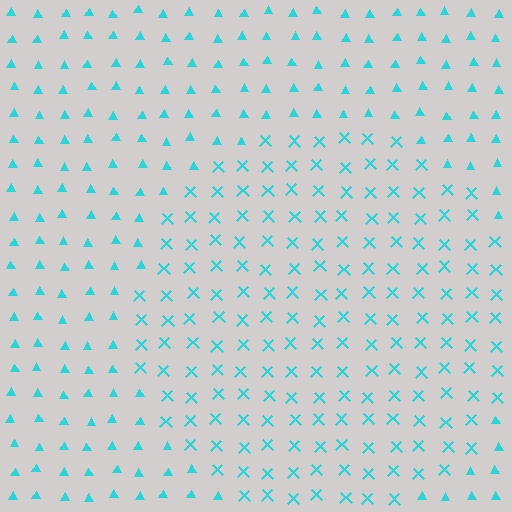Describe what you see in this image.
The image is filled with small cyan elements arranged in a uniform grid. A circle-shaped region contains X marks, while the surrounding area contains triangles. The boundary is defined purely by the change in element shape.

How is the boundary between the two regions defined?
The boundary is defined by a change in element shape: X marks inside vs. triangles outside. All elements share the same color and spacing.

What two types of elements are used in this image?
The image uses X marks inside the circle region and triangles outside it.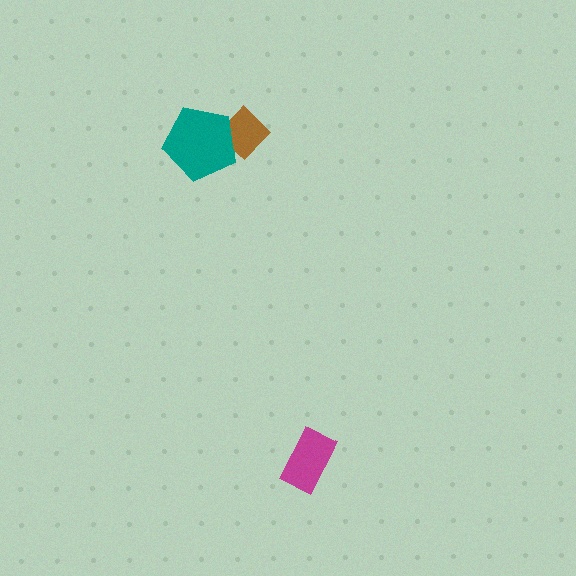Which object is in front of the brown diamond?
The teal pentagon is in front of the brown diamond.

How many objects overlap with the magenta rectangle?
0 objects overlap with the magenta rectangle.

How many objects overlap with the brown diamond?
1 object overlaps with the brown diamond.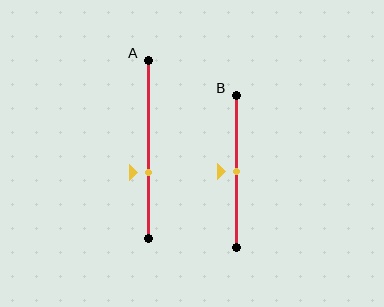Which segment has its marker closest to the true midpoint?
Segment B has its marker closest to the true midpoint.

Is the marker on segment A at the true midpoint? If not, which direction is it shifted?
No, the marker on segment A is shifted downward by about 13% of the segment length.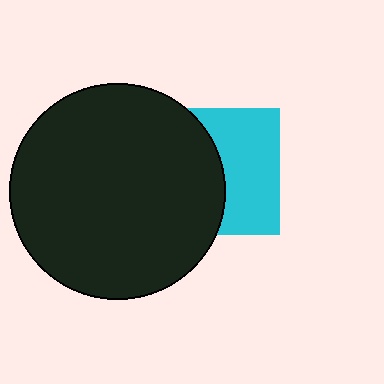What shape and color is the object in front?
The object in front is a black circle.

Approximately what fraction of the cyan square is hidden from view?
Roughly 50% of the cyan square is hidden behind the black circle.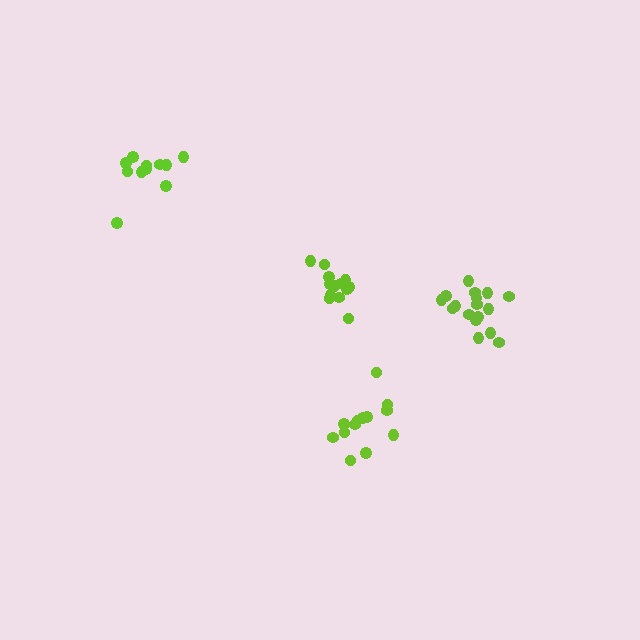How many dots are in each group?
Group 1: 11 dots, Group 2: 13 dots, Group 3: 13 dots, Group 4: 17 dots (54 total).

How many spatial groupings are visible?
There are 4 spatial groupings.